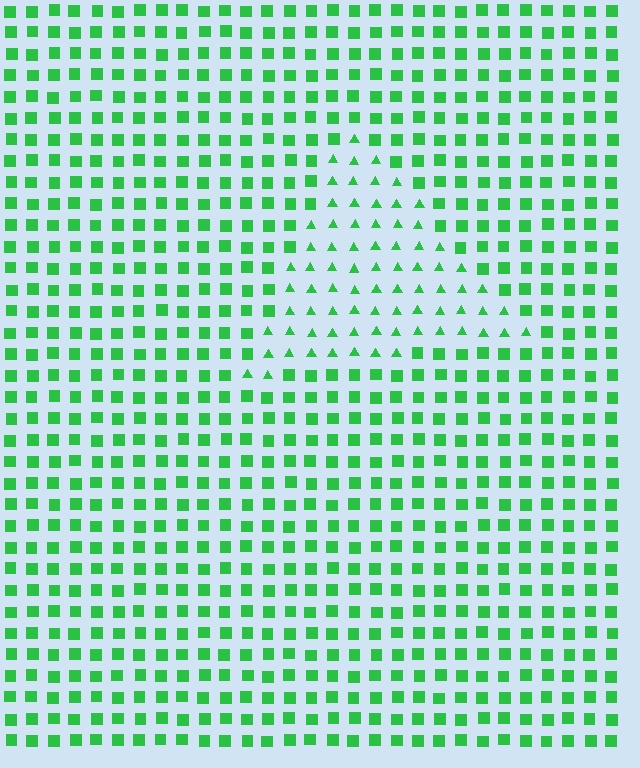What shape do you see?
I see a triangle.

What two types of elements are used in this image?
The image uses triangles inside the triangle region and squares outside it.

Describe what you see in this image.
The image is filled with small green elements arranged in a uniform grid. A triangle-shaped region contains triangles, while the surrounding area contains squares. The boundary is defined purely by the change in element shape.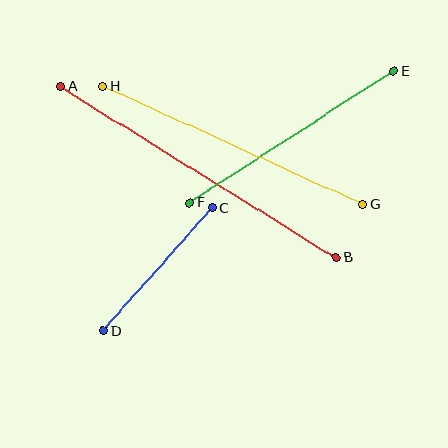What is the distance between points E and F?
The distance is approximately 243 pixels.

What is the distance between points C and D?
The distance is approximately 164 pixels.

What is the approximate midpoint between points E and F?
The midpoint is at approximately (292, 137) pixels.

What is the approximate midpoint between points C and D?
The midpoint is at approximately (158, 269) pixels.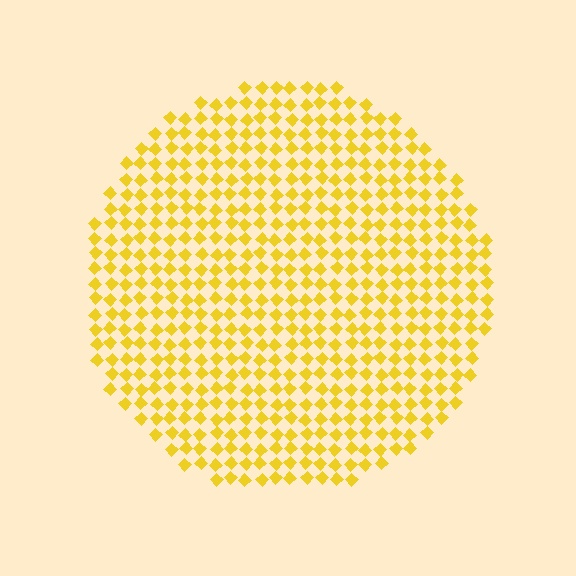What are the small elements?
The small elements are diamonds.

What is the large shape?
The large shape is a circle.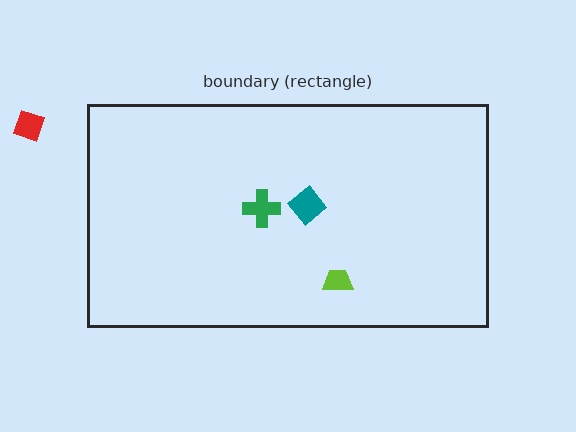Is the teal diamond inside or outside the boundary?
Inside.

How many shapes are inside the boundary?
3 inside, 1 outside.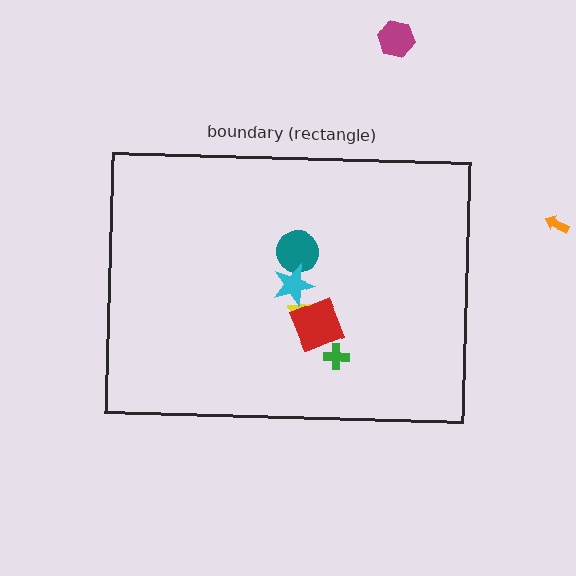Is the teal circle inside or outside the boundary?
Inside.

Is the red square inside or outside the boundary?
Inside.